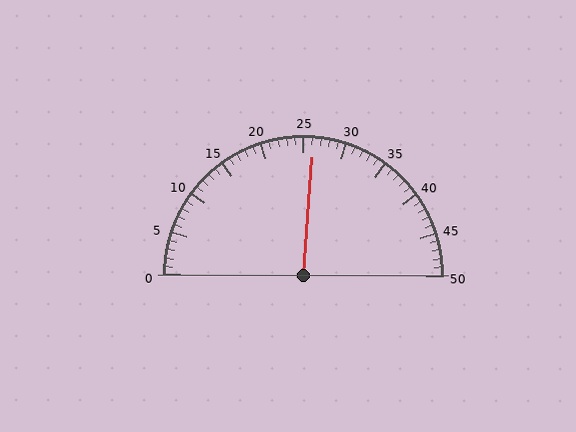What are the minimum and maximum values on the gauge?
The gauge ranges from 0 to 50.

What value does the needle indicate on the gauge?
The needle indicates approximately 26.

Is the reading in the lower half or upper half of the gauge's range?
The reading is in the upper half of the range (0 to 50).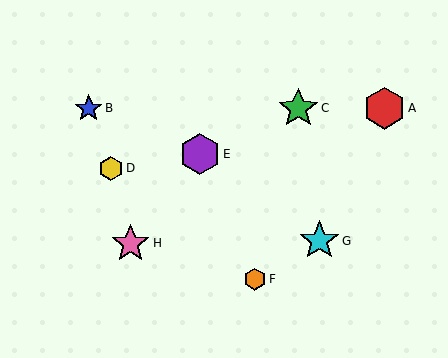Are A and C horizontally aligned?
Yes, both are at y≈108.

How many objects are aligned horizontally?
3 objects (A, B, C) are aligned horizontally.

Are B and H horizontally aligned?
No, B is at y≈108 and H is at y≈243.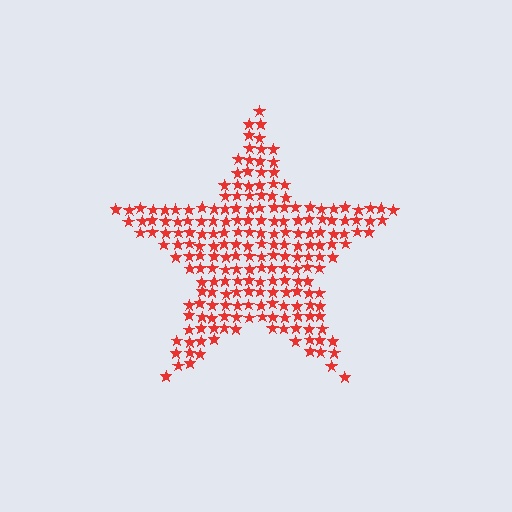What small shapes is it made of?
It is made of small stars.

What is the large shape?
The large shape is a star.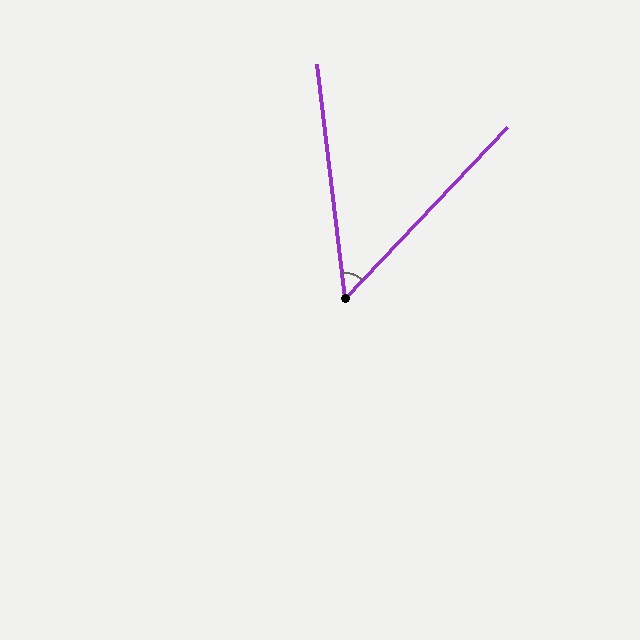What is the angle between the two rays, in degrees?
Approximately 50 degrees.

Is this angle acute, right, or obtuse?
It is acute.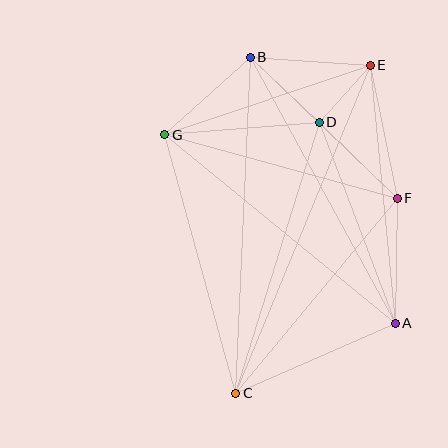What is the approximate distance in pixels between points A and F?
The distance between A and F is approximately 125 pixels.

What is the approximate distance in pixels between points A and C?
The distance between A and C is approximately 174 pixels.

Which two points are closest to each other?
Points D and E are closest to each other.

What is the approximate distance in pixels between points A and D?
The distance between A and D is approximately 215 pixels.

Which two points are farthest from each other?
Points C and E are farthest from each other.